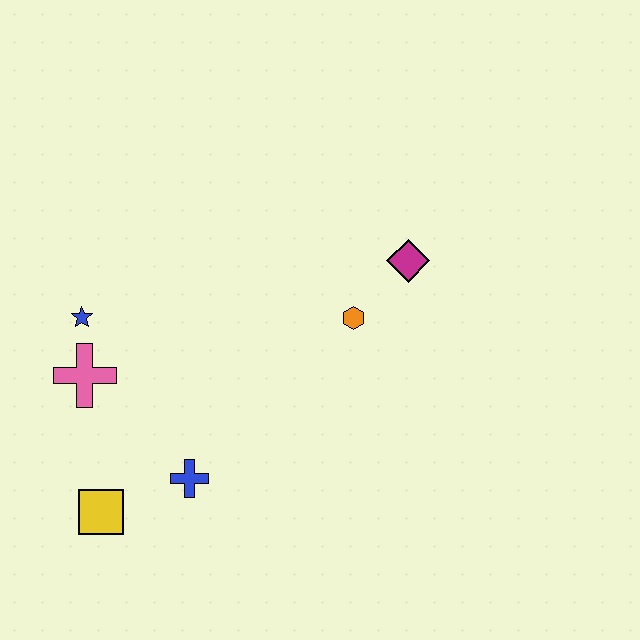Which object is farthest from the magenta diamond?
The yellow square is farthest from the magenta diamond.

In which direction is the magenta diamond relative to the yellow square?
The magenta diamond is to the right of the yellow square.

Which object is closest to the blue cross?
The yellow square is closest to the blue cross.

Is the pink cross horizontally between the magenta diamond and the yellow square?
No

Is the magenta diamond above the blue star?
Yes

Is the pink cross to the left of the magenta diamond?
Yes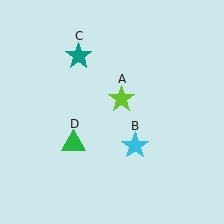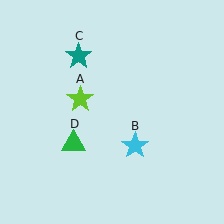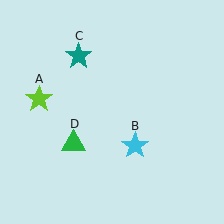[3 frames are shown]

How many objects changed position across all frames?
1 object changed position: lime star (object A).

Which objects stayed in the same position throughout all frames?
Cyan star (object B) and teal star (object C) and green triangle (object D) remained stationary.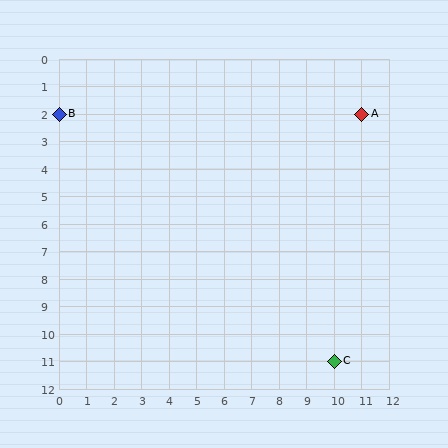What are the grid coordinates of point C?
Point C is at grid coordinates (10, 11).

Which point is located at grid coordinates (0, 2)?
Point B is at (0, 2).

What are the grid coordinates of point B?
Point B is at grid coordinates (0, 2).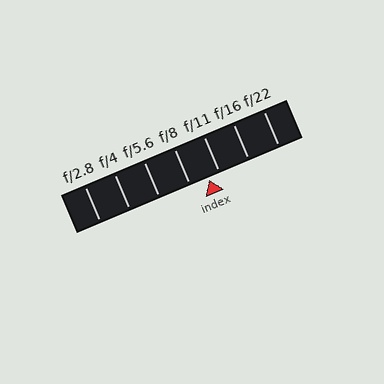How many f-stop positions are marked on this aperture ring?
There are 7 f-stop positions marked.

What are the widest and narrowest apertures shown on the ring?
The widest aperture shown is f/2.8 and the narrowest is f/22.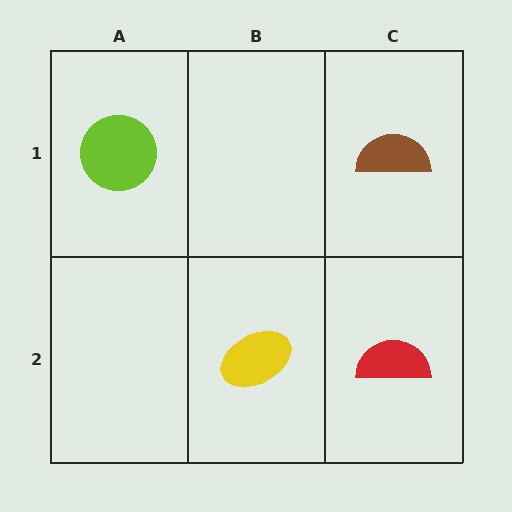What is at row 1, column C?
A brown semicircle.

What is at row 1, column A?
A lime circle.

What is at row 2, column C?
A red semicircle.